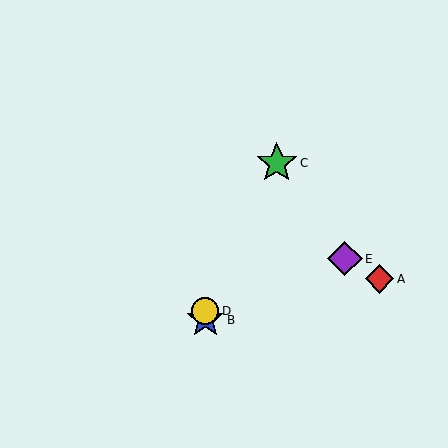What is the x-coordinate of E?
Object E is at x≈345.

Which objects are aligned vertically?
Objects B, D are aligned vertically.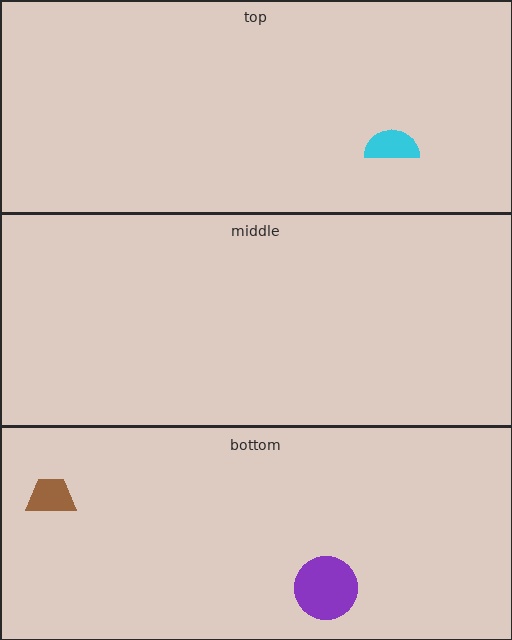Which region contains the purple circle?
The bottom region.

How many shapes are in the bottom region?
2.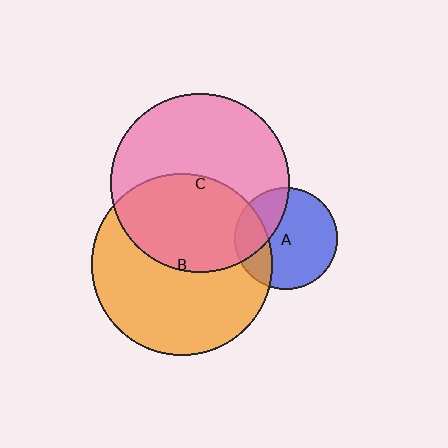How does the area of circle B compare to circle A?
Approximately 3.1 times.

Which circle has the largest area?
Circle B (orange).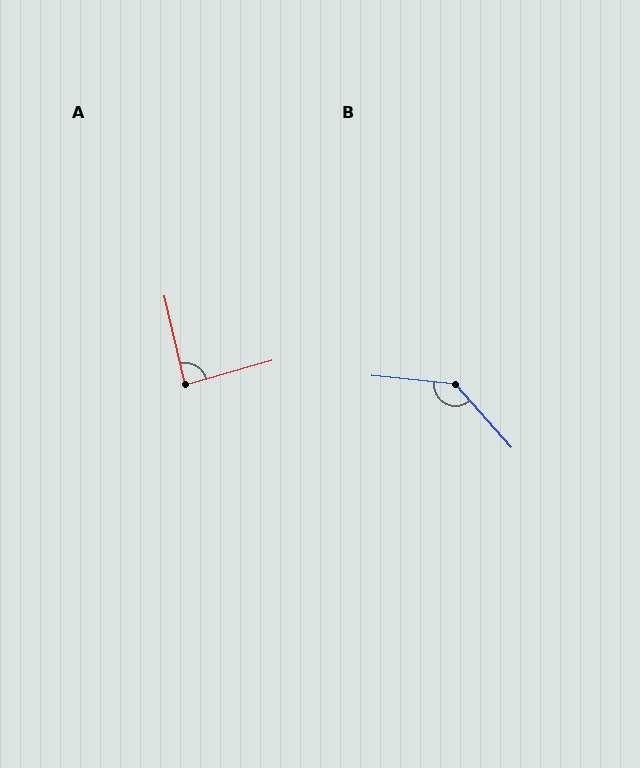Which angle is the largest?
B, at approximately 138 degrees.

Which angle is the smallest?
A, at approximately 87 degrees.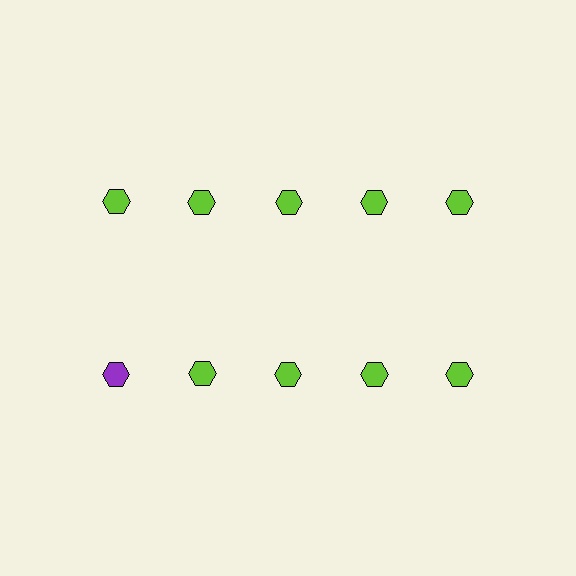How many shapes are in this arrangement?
There are 10 shapes arranged in a grid pattern.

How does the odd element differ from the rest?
It has a different color: purple instead of lime.